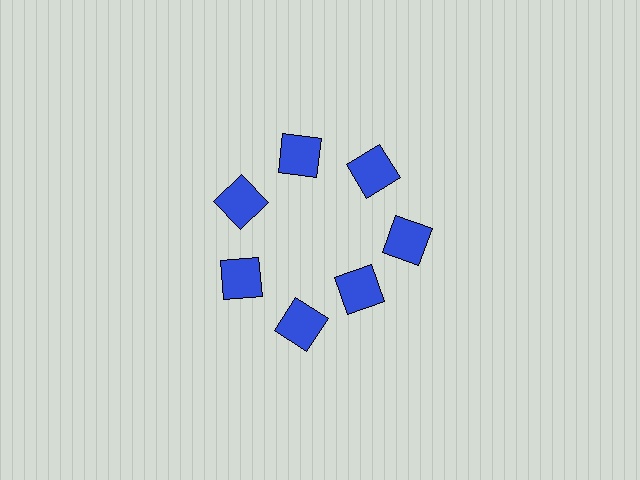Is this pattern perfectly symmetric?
No. The 7 blue squares are arranged in a ring, but one element near the 5 o'clock position is pulled inward toward the center, breaking the 7-fold rotational symmetry.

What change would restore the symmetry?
The symmetry would be restored by moving it outward, back onto the ring so that all 7 squares sit at equal angles and equal distance from the center.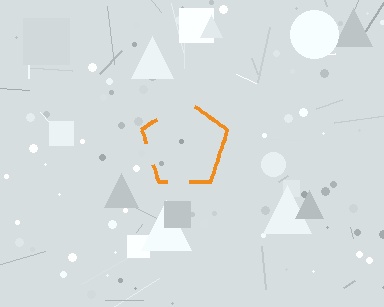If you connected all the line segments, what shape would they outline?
They would outline a pentagon.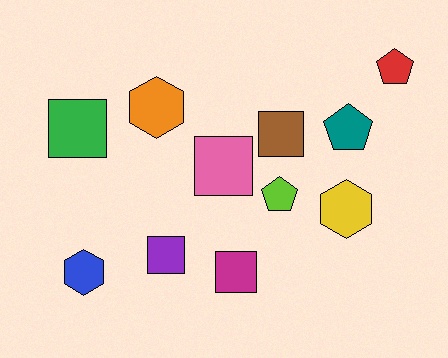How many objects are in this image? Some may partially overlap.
There are 11 objects.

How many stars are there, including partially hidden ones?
There are no stars.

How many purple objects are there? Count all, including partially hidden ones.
There is 1 purple object.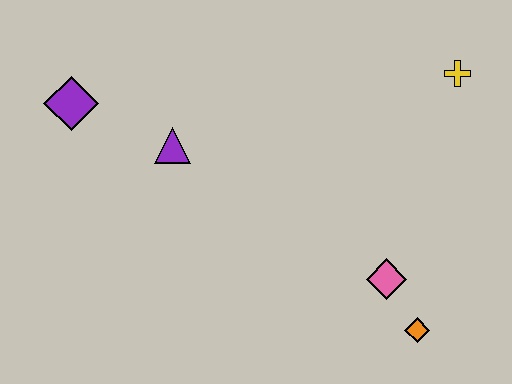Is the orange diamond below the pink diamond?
Yes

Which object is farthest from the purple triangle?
The orange diamond is farthest from the purple triangle.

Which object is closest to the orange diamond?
The pink diamond is closest to the orange diamond.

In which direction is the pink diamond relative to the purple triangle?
The pink diamond is to the right of the purple triangle.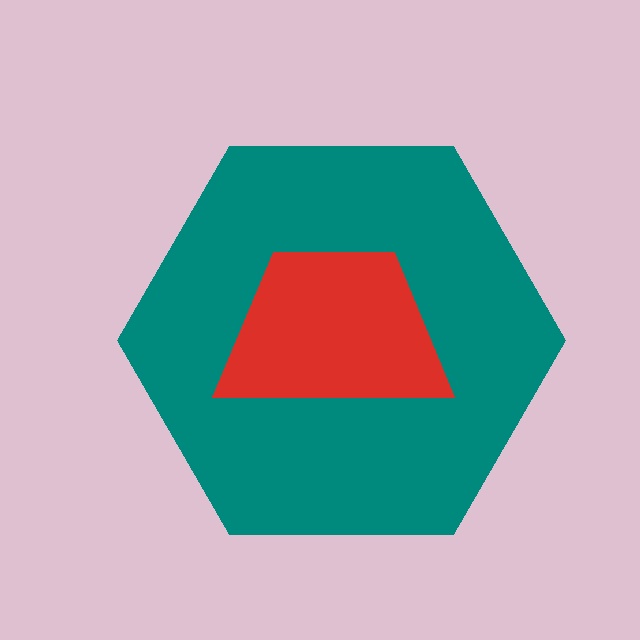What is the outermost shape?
The teal hexagon.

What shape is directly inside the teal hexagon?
The red trapezoid.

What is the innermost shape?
The red trapezoid.